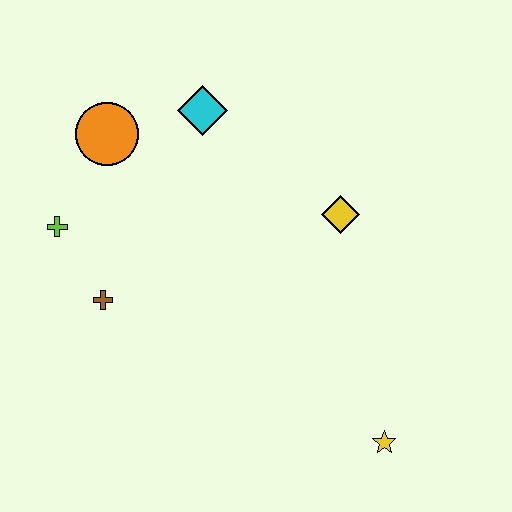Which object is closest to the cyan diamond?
The orange circle is closest to the cyan diamond.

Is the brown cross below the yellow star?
No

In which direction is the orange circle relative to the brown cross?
The orange circle is above the brown cross.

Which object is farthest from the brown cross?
The yellow star is farthest from the brown cross.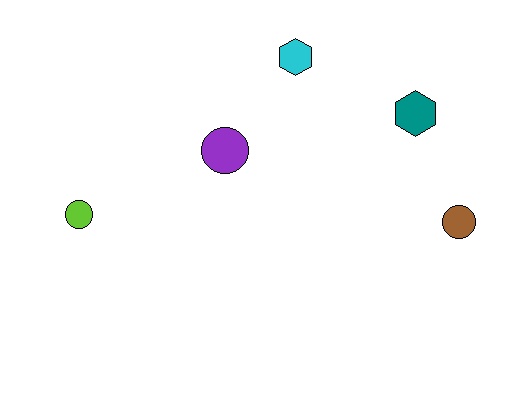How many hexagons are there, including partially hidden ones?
There are 2 hexagons.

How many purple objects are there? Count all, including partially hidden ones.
There is 1 purple object.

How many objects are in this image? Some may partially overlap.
There are 5 objects.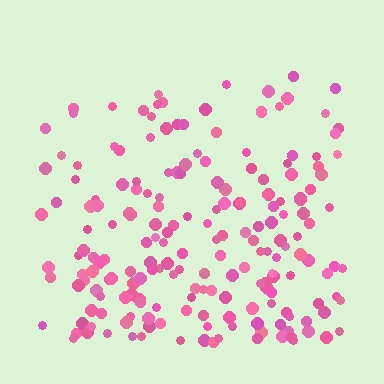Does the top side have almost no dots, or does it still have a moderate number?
Still a moderate number, just noticeably fewer than the bottom.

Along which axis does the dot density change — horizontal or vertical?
Vertical.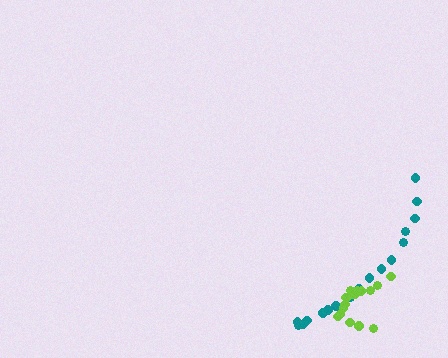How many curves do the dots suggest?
There are 2 distinct paths.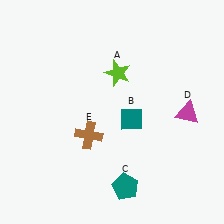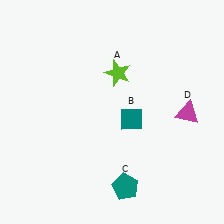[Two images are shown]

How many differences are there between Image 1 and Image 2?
There is 1 difference between the two images.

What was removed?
The brown cross (E) was removed in Image 2.